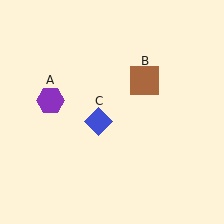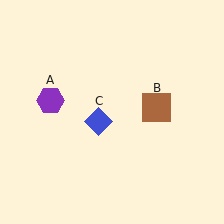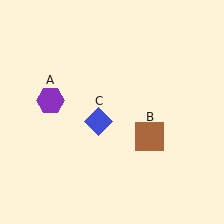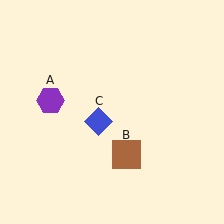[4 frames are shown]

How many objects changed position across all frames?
1 object changed position: brown square (object B).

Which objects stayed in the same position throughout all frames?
Purple hexagon (object A) and blue diamond (object C) remained stationary.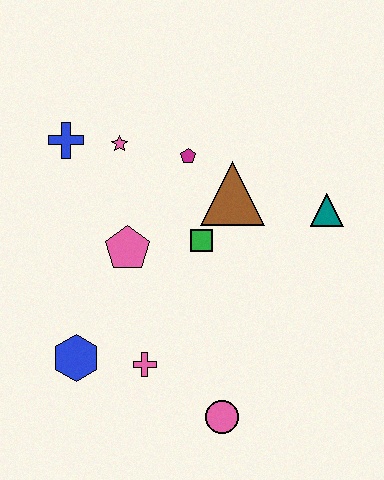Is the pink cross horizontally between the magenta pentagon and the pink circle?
No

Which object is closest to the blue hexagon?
The pink cross is closest to the blue hexagon.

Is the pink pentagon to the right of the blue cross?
Yes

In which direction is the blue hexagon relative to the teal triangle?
The blue hexagon is to the left of the teal triangle.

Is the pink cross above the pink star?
No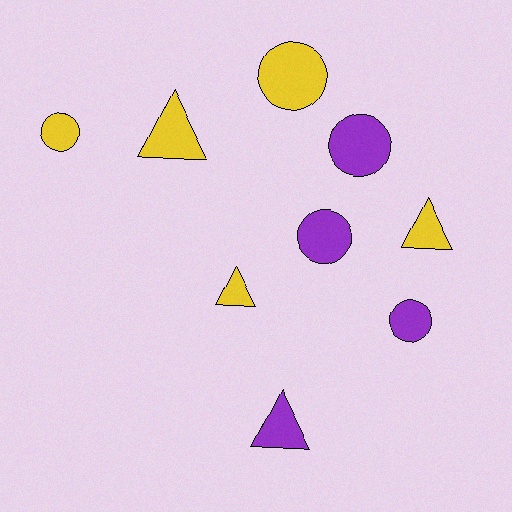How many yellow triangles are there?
There are 3 yellow triangles.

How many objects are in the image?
There are 9 objects.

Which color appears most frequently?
Yellow, with 5 objects.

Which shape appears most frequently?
Circle, with 5 objects.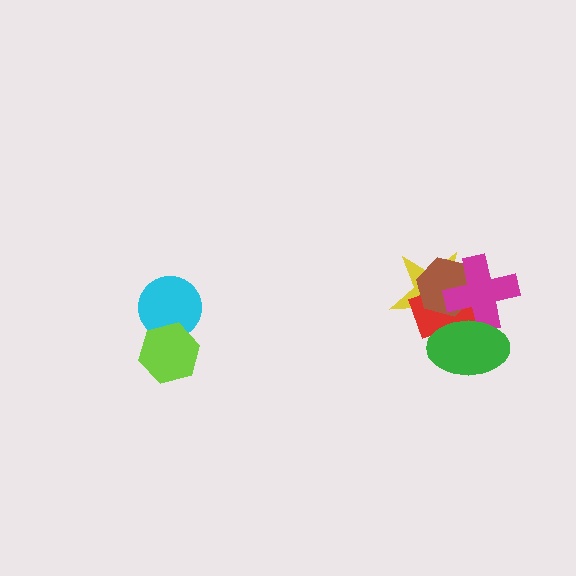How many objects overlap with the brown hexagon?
4 objects overlap with the brown hexagon.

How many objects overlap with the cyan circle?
1 object overlaps with the cyan circle.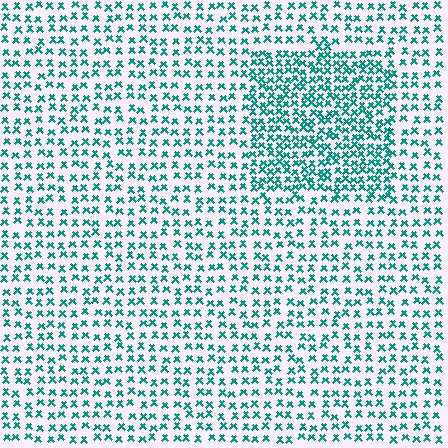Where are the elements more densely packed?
The elements are more densely packed inside the rectangle boundary.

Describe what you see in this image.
The image contains small teal elements arranged at two different densities. A rectangle-shaped region is visible where the elements are more densely packed than the surrounding area.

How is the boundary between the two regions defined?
The boundary is defined by a change in element density (approximately 1.9x ratio). All elements are the same color, size, and shape.